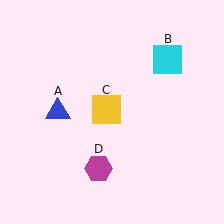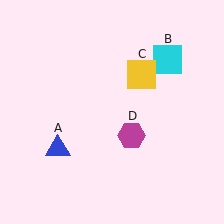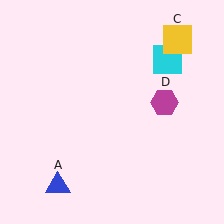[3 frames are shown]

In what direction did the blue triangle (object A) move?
The blue triangle (object A) moved down.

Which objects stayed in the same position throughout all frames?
Cyan square (object B) remained stationary.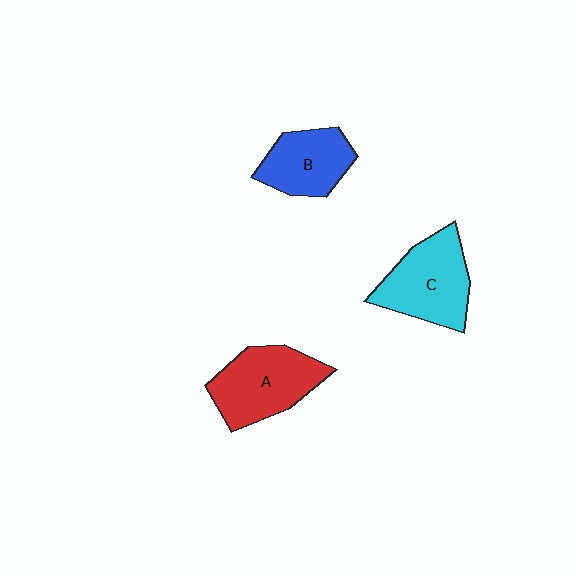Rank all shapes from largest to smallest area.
From largest to smallest: A (red), C (cyan), B (blue).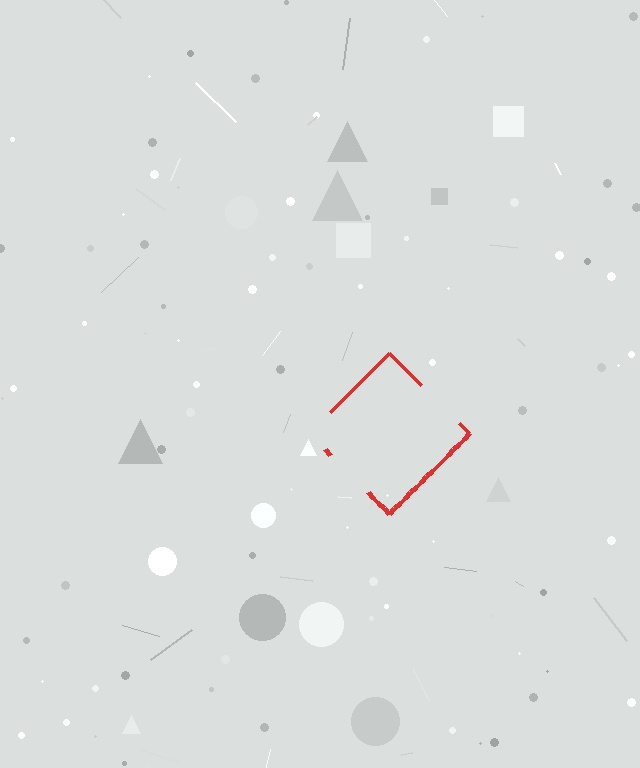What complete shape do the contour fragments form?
The contour fragments form a diamond.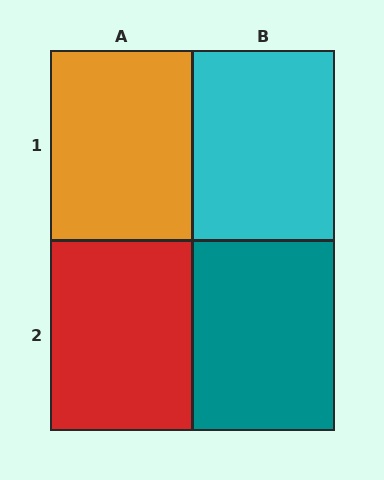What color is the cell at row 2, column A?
Red.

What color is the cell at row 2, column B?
Teal.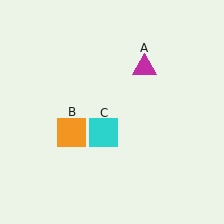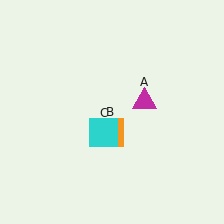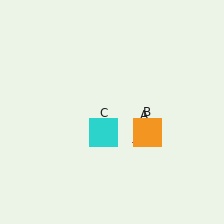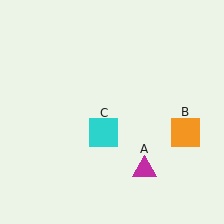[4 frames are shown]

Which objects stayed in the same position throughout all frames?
Cyan square (object C) remained stationary.